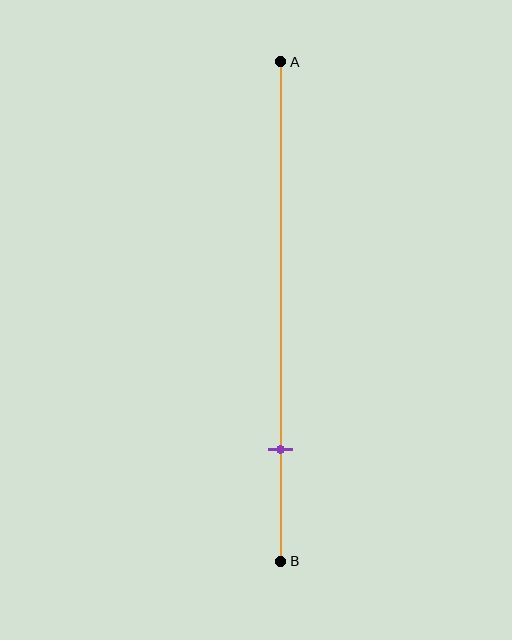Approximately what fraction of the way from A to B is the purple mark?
The purple mark is approximately 80% of the way from A to B.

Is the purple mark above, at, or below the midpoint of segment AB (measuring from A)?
The purple mark is below the midpoint of segment AB.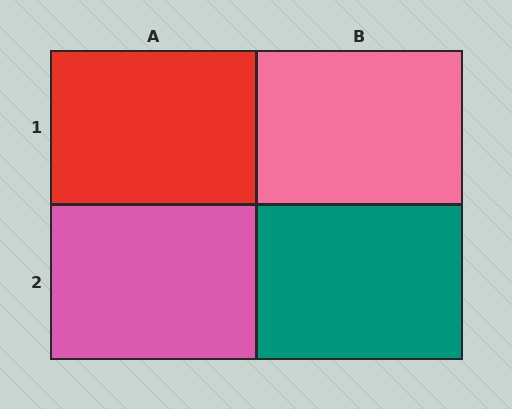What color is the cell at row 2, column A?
Pink.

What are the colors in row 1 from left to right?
Red, pink.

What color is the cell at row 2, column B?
Teal.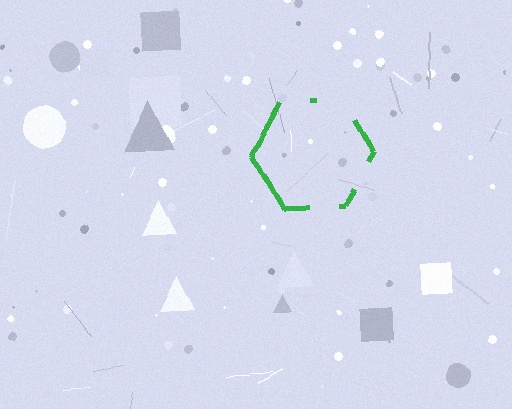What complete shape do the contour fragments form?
The contour fragments form a hexagon.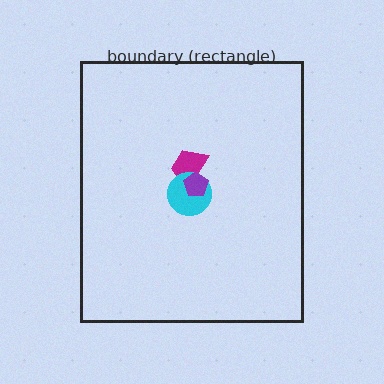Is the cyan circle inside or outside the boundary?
Inside.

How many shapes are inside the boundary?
3 inside, 0 outside.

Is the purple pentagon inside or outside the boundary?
Inside.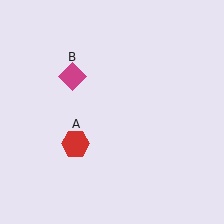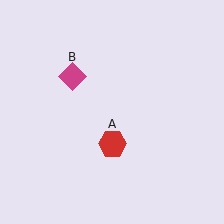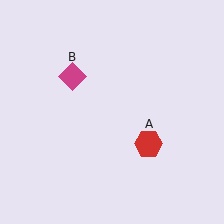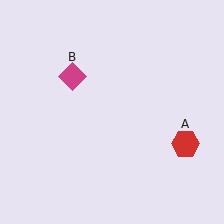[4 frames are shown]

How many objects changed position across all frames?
1 object changed position: red hexagon (object A).